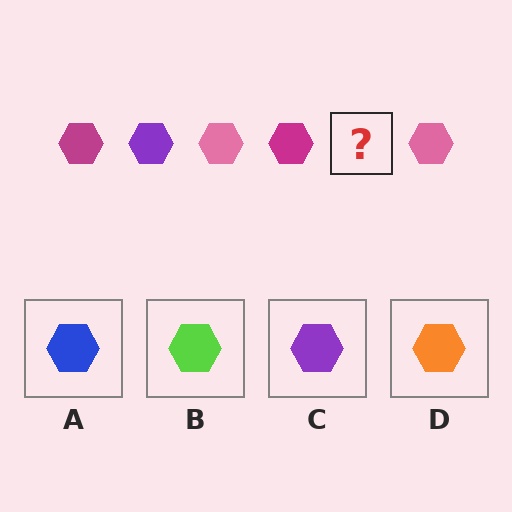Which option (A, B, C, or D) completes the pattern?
C.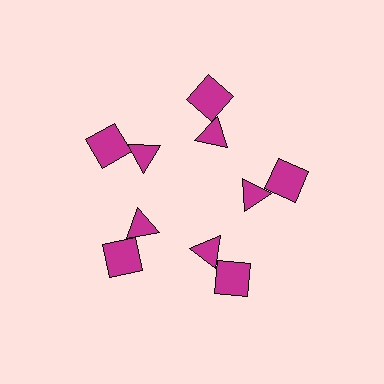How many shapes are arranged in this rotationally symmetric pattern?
There are 10 shapes, arranged in 5 groups of 2.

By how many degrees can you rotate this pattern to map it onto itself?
The pattern maps onto itself every 72 degrees of rotation.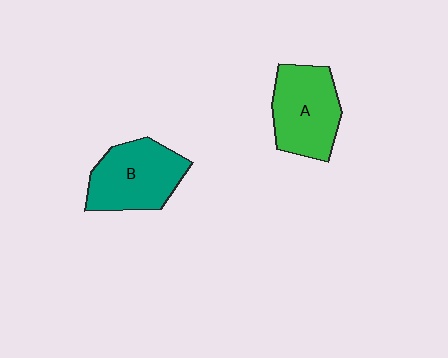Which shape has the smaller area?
Shape A (green).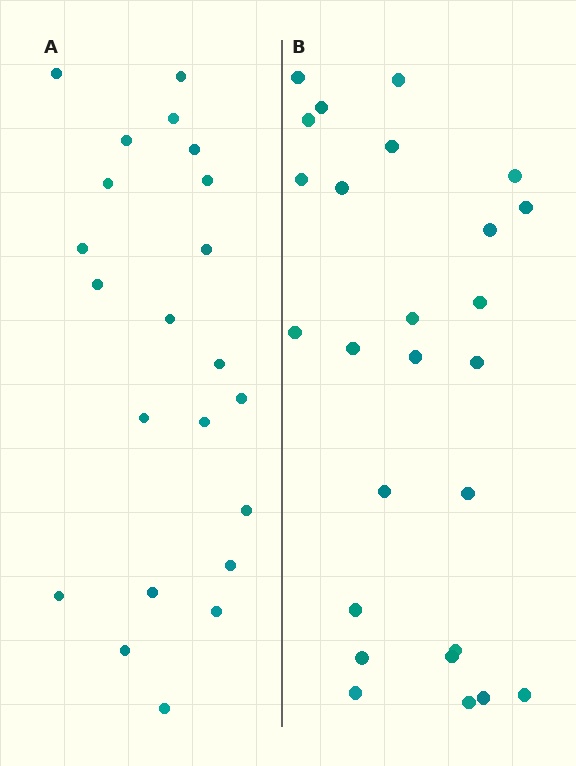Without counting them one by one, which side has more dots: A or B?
Region B (the right region) has more dots.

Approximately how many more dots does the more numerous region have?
Region B has about 4 more dots than region A.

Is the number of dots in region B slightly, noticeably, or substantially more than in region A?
Region B has only slightly more — the two regions are fairly close. The ratio is roughly 1.2 to 1.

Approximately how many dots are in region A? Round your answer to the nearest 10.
About 20 dots. (The exact count is 22, which rounds to 20.)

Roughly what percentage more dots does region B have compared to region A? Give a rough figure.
About 20% more.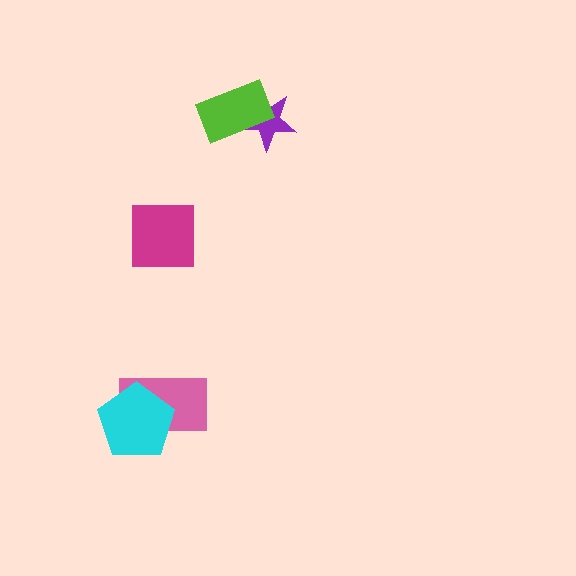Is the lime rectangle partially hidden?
No, no other shape covers it.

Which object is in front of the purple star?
The lime rectangle is in front of the purple star.